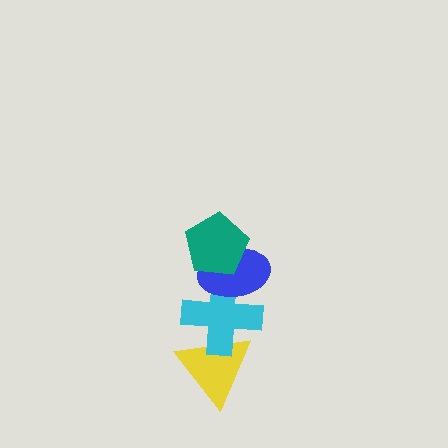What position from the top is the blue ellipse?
The blue ellipse is 2nd from the top.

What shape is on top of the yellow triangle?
The cyan cross is on top of the yellow triangle.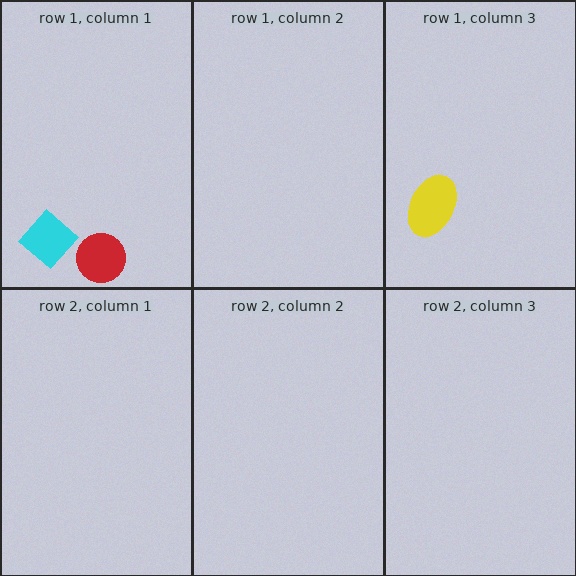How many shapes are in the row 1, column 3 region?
1.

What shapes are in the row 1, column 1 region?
The red circle, the cyan diamond.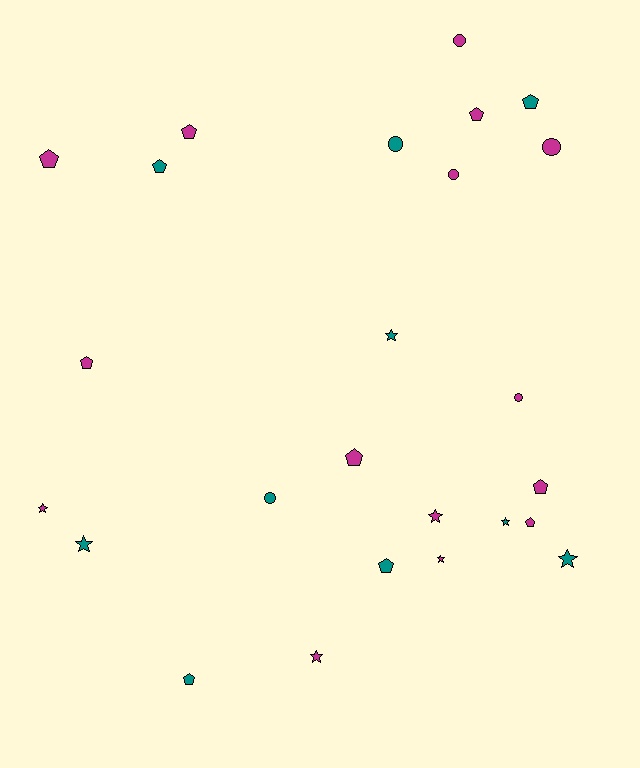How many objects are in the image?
There are 25 objects.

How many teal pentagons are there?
There are 4 teal pentagons.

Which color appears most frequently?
Magenta, with 15 objects.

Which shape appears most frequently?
Pentagon, with 11 objects.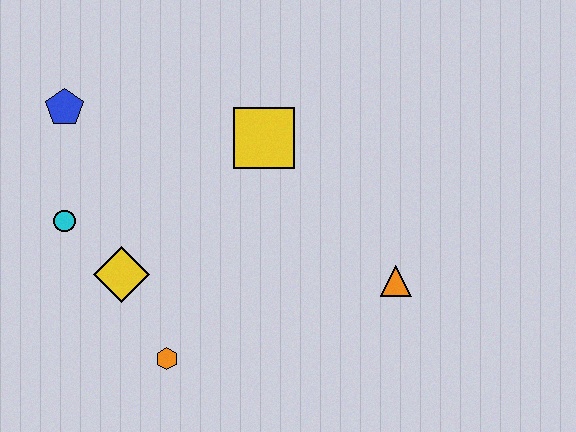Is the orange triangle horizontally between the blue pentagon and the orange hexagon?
No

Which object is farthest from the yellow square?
The orange hexagon is farthest from the yellow square.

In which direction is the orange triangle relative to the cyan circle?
The orange triangle is to the right of the cyan circle.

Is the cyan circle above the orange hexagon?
Yes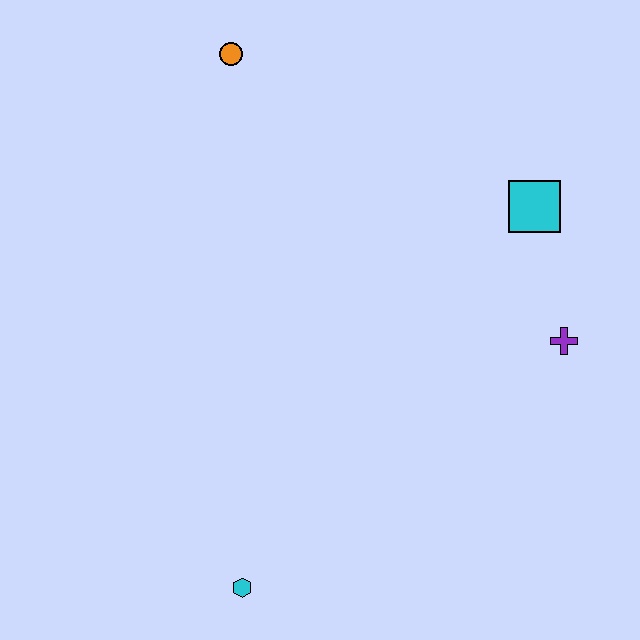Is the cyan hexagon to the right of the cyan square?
No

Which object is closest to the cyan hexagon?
The purple cross is closest to the cyan hexagon.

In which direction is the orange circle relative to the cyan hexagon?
The orange circle is above the cyan hexagon.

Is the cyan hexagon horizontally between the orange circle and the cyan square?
Yes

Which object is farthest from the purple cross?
The orange circle is farthest from the purple cross.